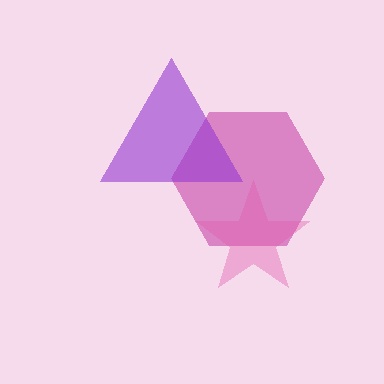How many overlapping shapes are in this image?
There are 3 overlapping shapes in the image.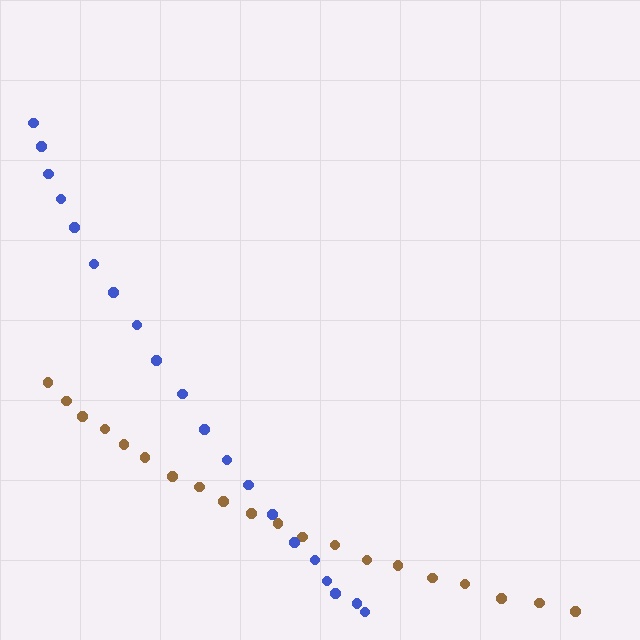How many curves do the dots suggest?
There are 2 distinct paths.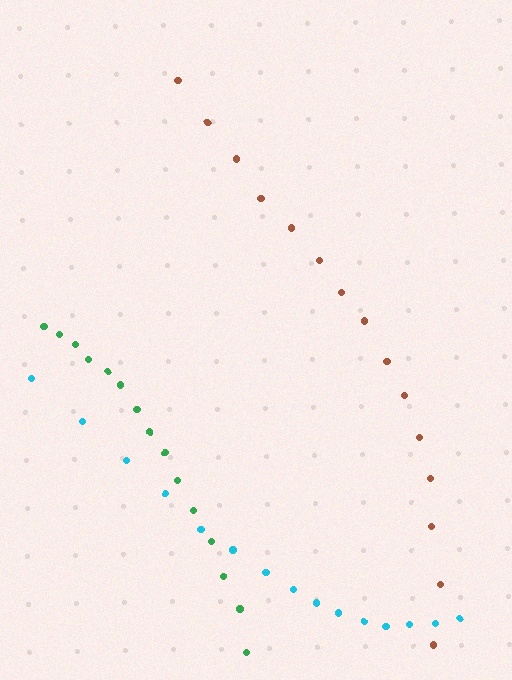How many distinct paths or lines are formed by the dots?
There are 3 distinct paths.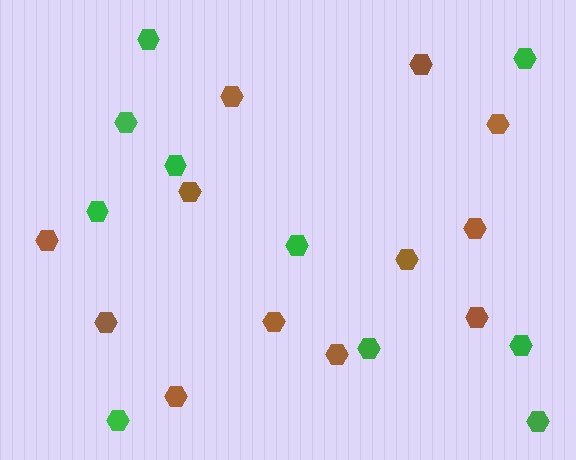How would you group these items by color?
There are 2 groups: one group of brown hexagons (12) and one group of green hexagons (10).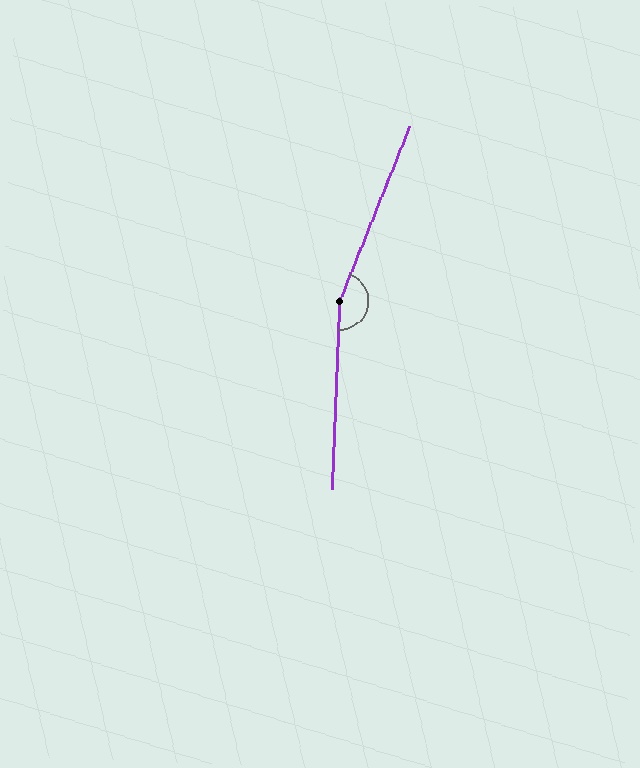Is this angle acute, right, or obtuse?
It is obtuse.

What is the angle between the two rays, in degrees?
Approximately 160 degrees.